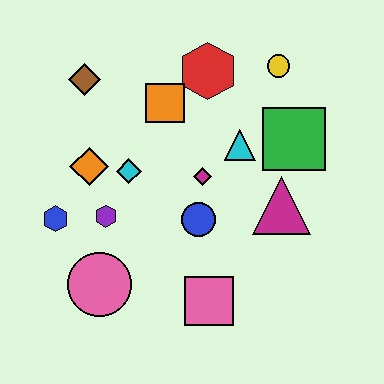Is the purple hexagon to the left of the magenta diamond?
Yes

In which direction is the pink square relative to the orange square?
The pink square is below the orange square.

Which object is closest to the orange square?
The red hexagon is closest to the orange square.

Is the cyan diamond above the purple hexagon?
Yes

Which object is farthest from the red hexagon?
The pink circle is farthest from the red hexagon.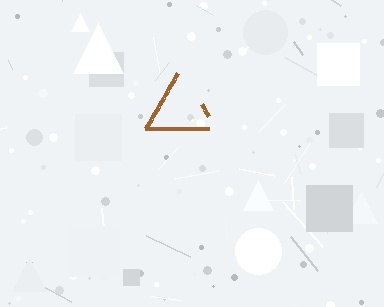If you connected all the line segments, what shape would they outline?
They would outline a triangle.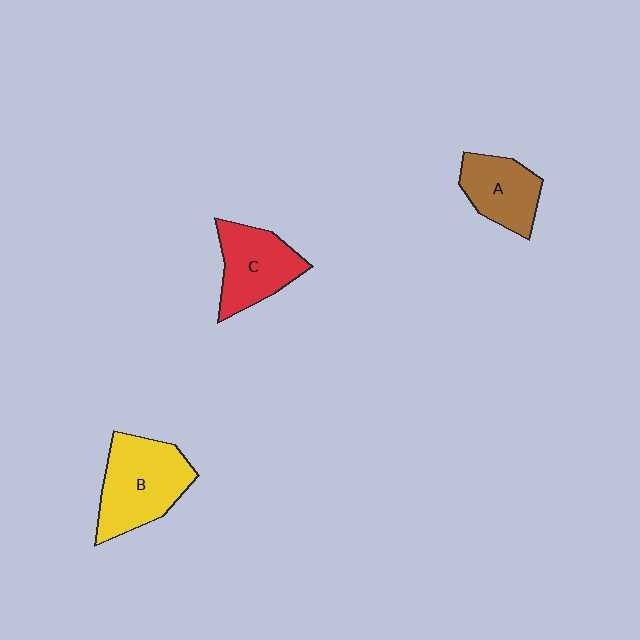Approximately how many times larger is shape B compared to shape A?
Approximately 1.5 times.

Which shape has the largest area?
Shape B (yellow).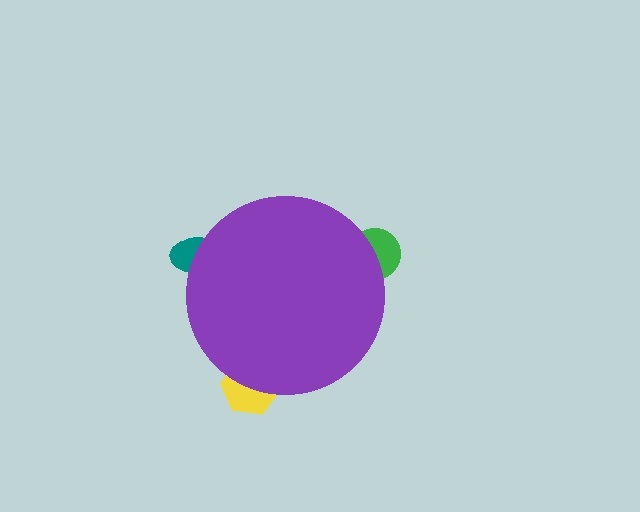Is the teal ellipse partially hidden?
Yes, the teal ellipse is partially hidden behind the purple circle.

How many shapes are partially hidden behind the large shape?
3 shapes are partially hidden.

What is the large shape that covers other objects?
A purple circle.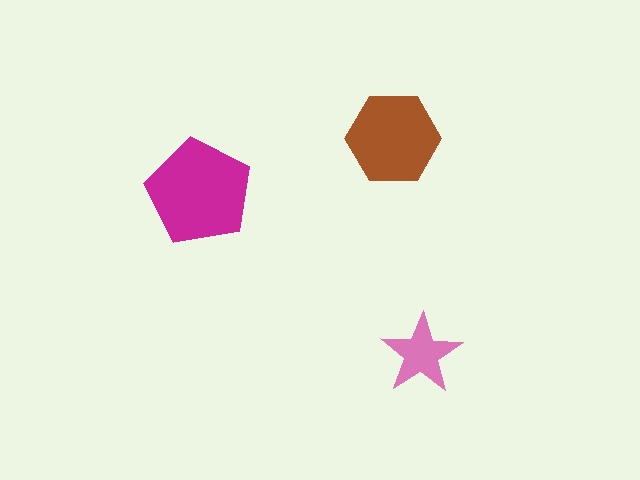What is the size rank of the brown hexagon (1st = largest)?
2nd.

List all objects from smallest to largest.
The pink star, the brown hexagon, the magenta pentagon.